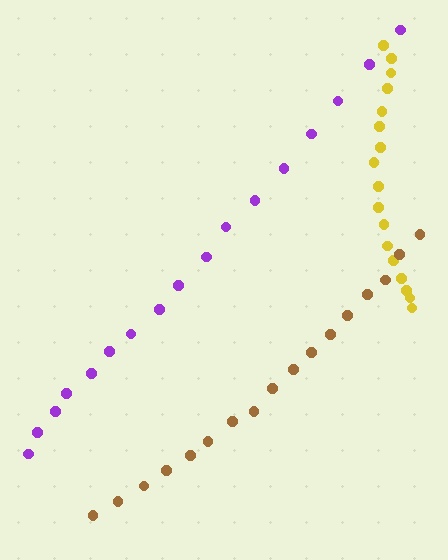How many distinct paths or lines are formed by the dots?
There are 3 distinct paths.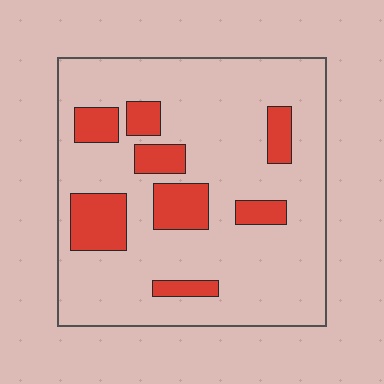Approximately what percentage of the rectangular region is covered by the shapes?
Approximately 20%.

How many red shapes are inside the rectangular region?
8.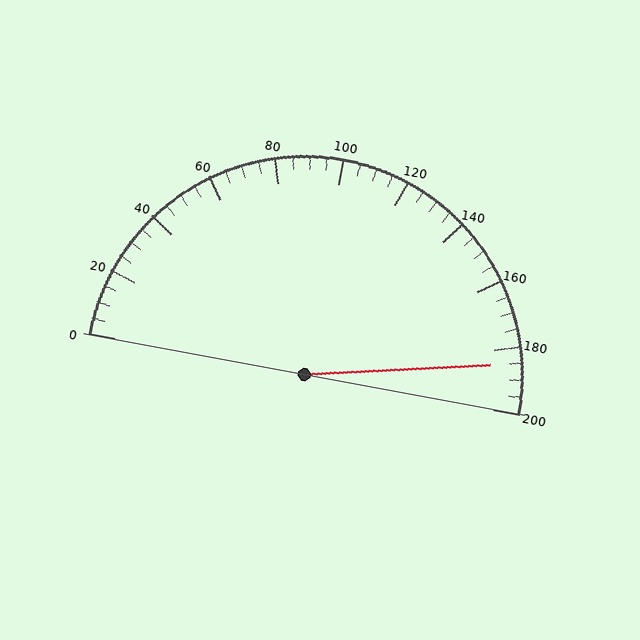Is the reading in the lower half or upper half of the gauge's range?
The reading is in the upper half of the range (0 to 200).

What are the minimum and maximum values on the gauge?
The gauge ranges from 0 to 200.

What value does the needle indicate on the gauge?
The needle indicates approximately 185.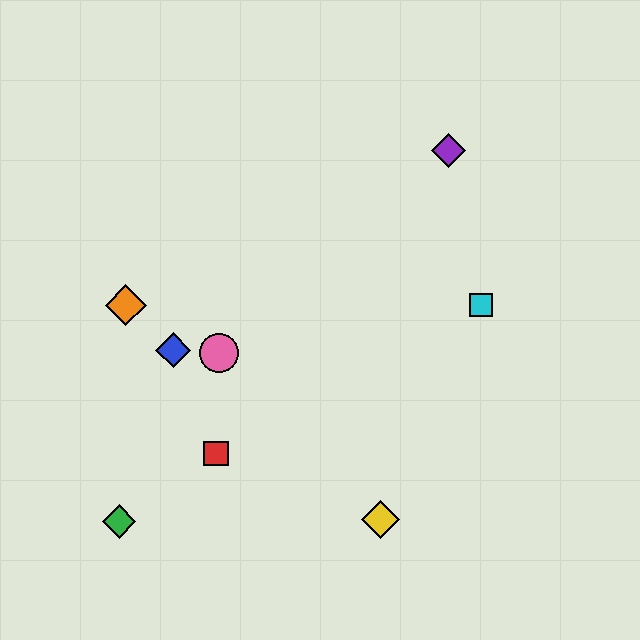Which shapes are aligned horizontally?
The orange diamond, the cyan square are aligned horizontally.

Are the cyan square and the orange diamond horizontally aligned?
Yes, both are at y≈305.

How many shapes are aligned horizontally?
2 shapes (the orange diamond, the cyan square) are aligned horizontally.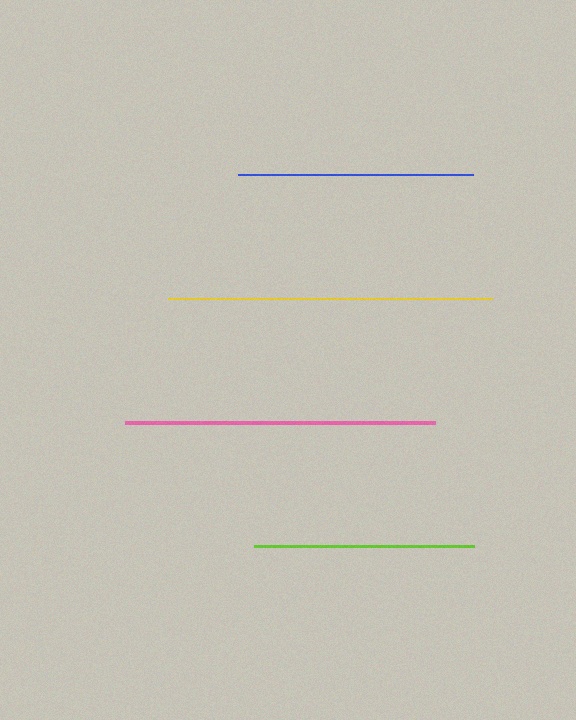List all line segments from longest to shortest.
From longest to shortest: yellow, pink, blue, lime.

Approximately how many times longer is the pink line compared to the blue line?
The pink line is approximately 1.3 times the length of the blue line.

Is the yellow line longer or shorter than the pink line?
The yellow line is longer than the pink line.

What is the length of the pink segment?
The pink segment is approximately 310 pixels long.